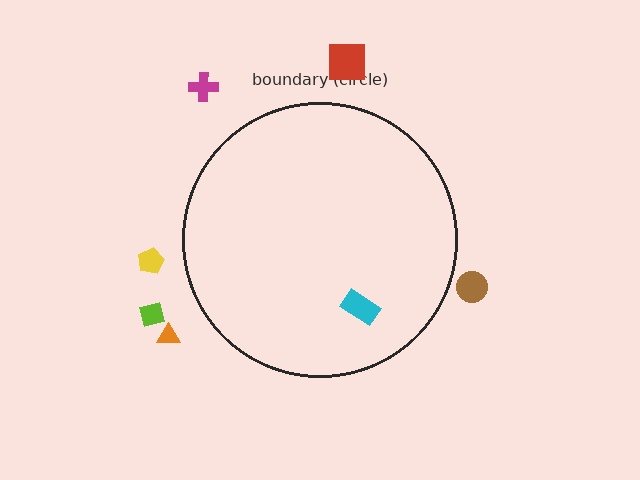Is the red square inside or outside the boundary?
Outside.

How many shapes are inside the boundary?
1 inside, 6 outside.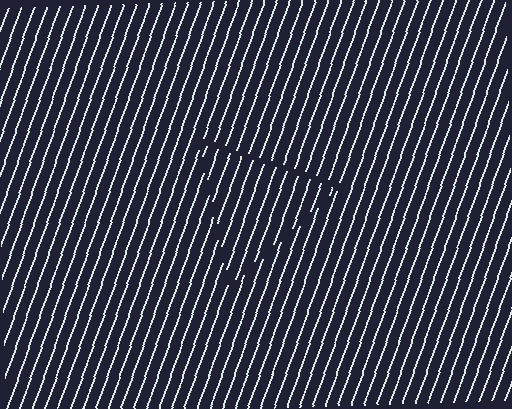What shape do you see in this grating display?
An illusory triangle. The interior of the shape contains the same grating, shifted by half a period — the contour is defined by the phase discontinuity where line-ends from the inner and outer gratings abut.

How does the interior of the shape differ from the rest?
The interior of the shape contains the same grating, shifted by half a period — the contour is defined by the phase discontinuity where line-ends from the inner and outer gratings abut.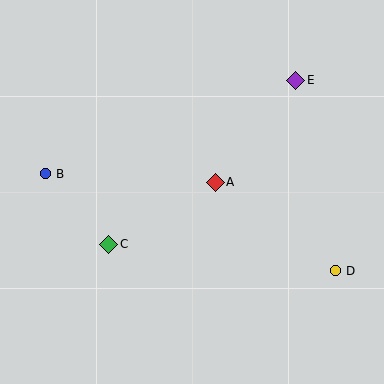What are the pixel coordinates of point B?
Point B is at (45, 174).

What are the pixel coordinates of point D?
Point D is at (335, 271).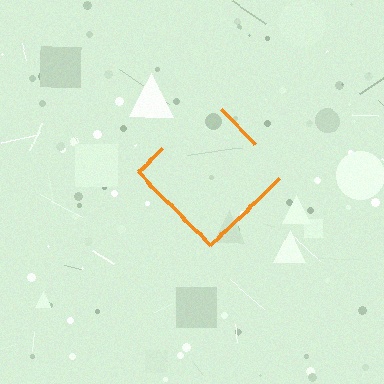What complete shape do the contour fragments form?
The contour fragments form a diamond.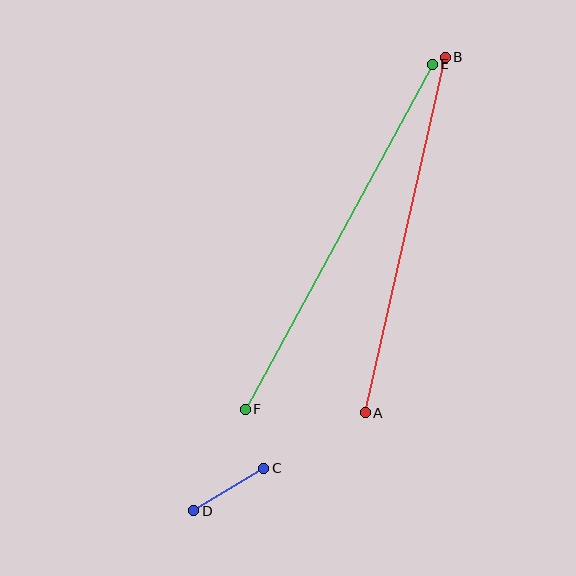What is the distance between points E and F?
The distance is approximately 392 pixels.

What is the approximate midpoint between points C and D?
The midpoint is at approximately (229, 489) pixels.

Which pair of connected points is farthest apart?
Points E and F are farthest apart.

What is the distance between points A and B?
The distance is approximately 364 pixels.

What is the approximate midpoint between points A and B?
The midpoint is at approximately (405, 235) pixels.